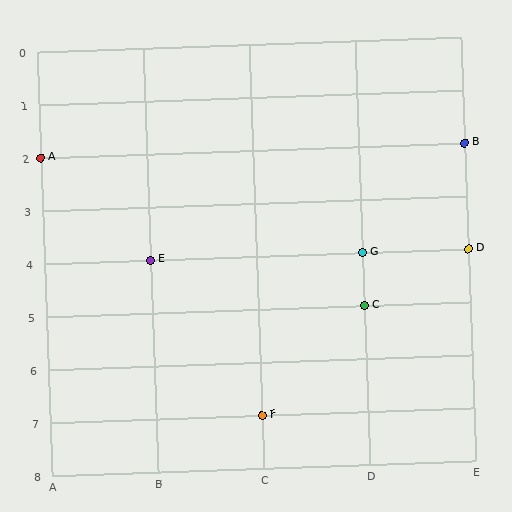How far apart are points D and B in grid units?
Points D and B are 2 rows apart.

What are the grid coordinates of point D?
Point D is at grid coordinates (E, 4).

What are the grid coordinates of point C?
Point C is at grid coordinates (D, 5).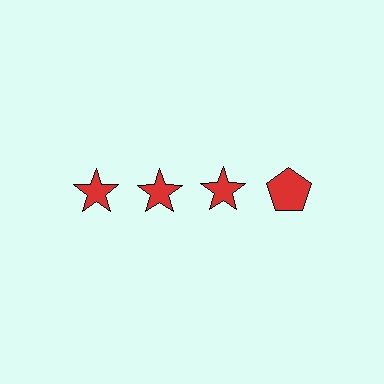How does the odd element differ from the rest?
It has a different shape: pentagon instead of star.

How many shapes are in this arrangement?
There are 4 shapes arranged in a grid pattern.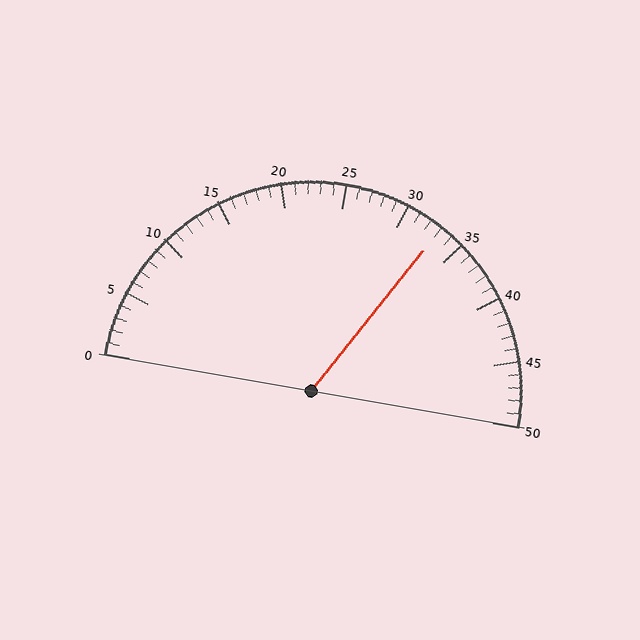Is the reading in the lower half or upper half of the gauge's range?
The reading is in the upper half of the range (0 to 50).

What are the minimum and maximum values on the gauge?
The gauge ranges from 0 to 50.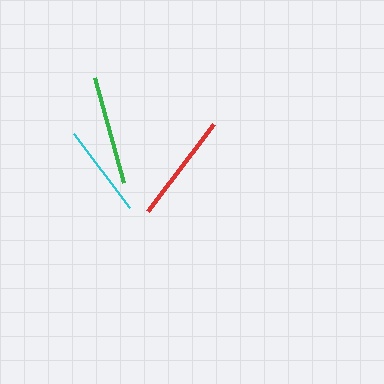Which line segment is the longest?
The red line is the longest at approximately 109 pixels.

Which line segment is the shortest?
The cyan line is the shortest at approximately 93 pixels.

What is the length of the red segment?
The red segment is approximately 109 pixels long.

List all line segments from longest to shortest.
From longest to shortest: red, green, cyan.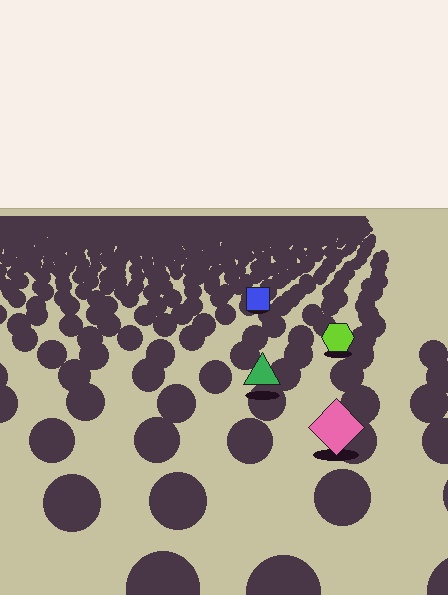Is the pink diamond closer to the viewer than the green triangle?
Yes. The pink diamond is closer — you can tell from the texture gradient: the ground texture is coarser near it.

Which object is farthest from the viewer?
The blue square is farthest from the viewer. It appears smaller and the ground texture around it is denser.